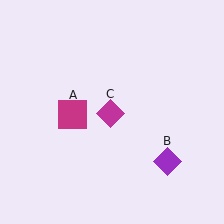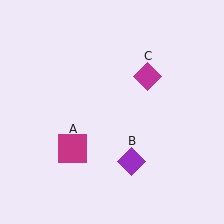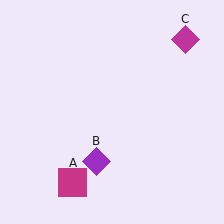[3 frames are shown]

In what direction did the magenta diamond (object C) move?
The magenta diamond (object C) moved up and to the right.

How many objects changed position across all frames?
3 objects changed position: magenta square (object A), purple diamond (object B), magenta diamond (object C).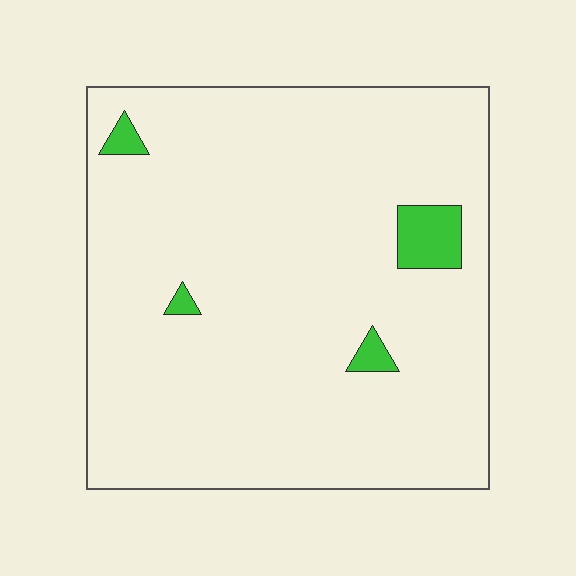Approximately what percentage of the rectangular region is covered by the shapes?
Approximately 5%.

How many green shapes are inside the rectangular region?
4.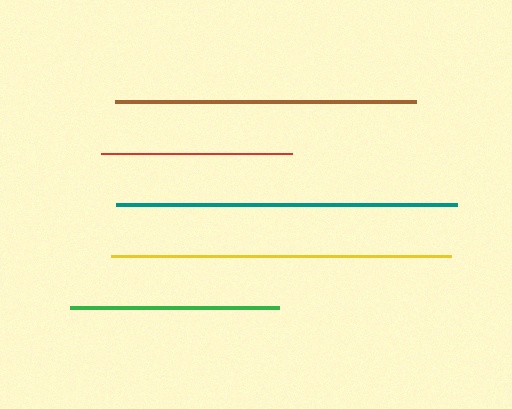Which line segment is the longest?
The teal line is the longest at approximately 342 pixels.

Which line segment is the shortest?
The red line is the shortest at approximately 191 pixels.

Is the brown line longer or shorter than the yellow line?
The yellow line is longer than the brown line.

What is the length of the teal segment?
The teal segment is approximately 342 pixels long.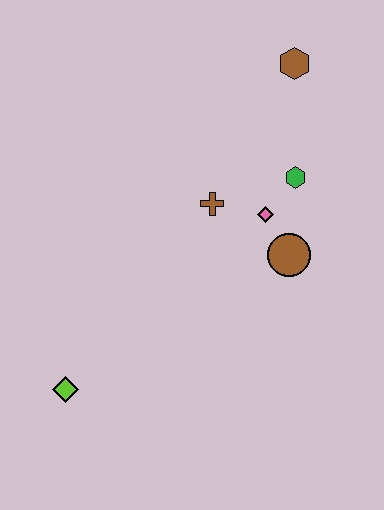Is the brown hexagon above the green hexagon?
Yes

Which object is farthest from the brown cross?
The lime diamond is farthest from the brown cross.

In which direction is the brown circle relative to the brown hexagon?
The brown circle is below the brown hexagon.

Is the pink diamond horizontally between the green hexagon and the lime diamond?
Yes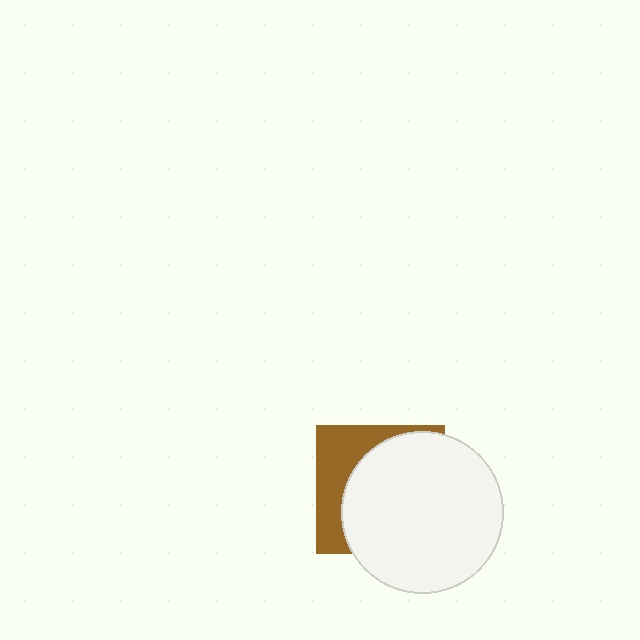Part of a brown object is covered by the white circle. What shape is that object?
It is a square.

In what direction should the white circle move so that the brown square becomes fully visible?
The white circle should move right. That is the shortest direction to clear the overlap and leave the brown square fully visible.